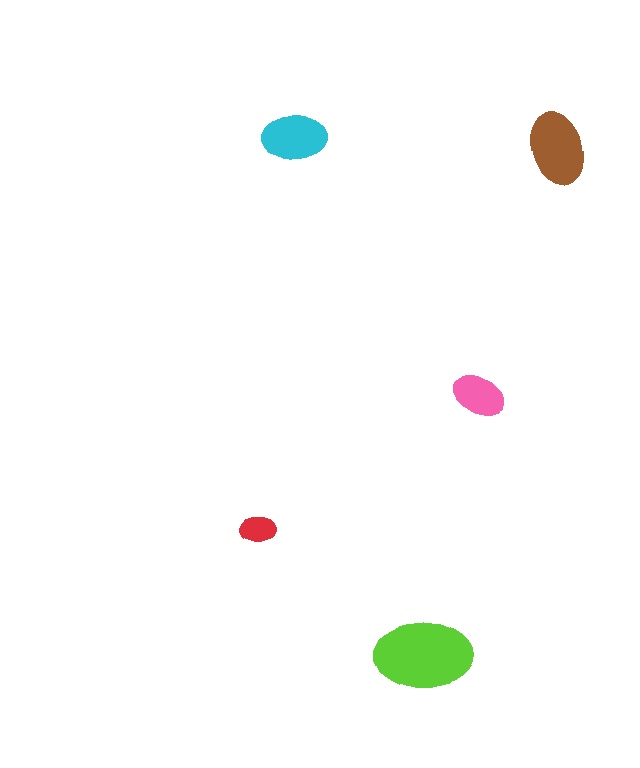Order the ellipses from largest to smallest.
the lime one, the brown one, the cyan one, the pink one, the red one.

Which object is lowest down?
The lime ellipse is bottommost.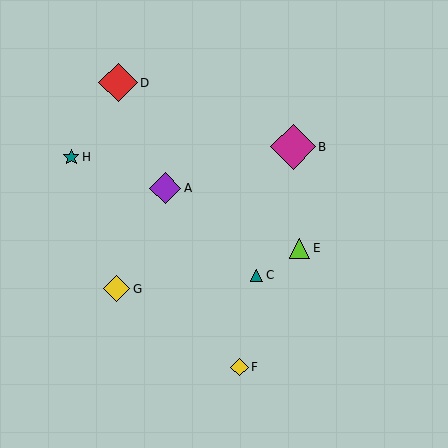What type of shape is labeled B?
Shape B is a magenta diamond.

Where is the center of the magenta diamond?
The center of the magenta diamond is at (293, 147).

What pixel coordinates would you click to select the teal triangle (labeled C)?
Click at (257, 275) to select the teal triangle C.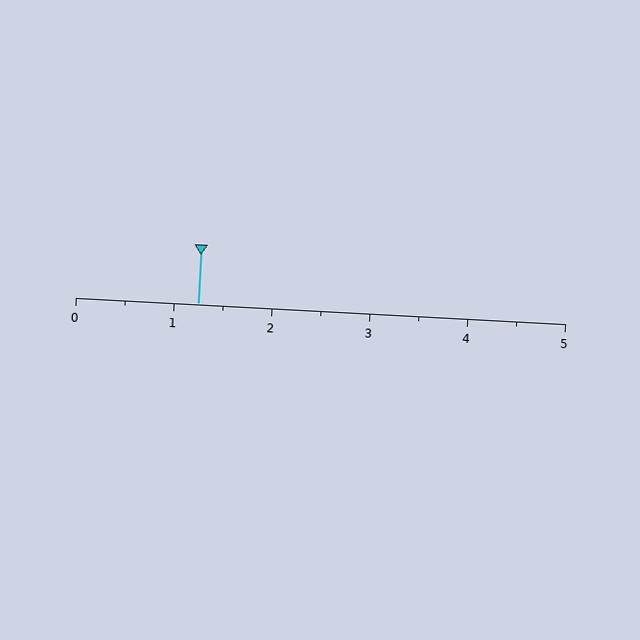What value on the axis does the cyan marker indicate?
The marker indicates approximately 1.2.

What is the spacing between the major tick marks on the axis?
The major ticks are spaced 1 apart.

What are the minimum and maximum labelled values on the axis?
The axis runs from 0 to 5.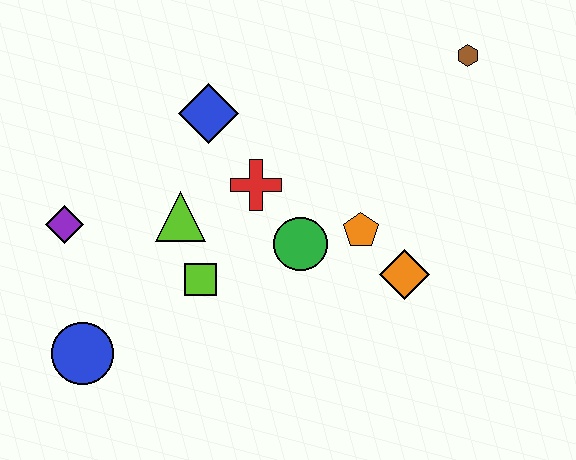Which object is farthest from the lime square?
The brown hexagon is farthest from the lime square.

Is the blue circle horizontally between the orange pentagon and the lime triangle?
No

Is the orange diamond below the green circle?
Yes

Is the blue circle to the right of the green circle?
No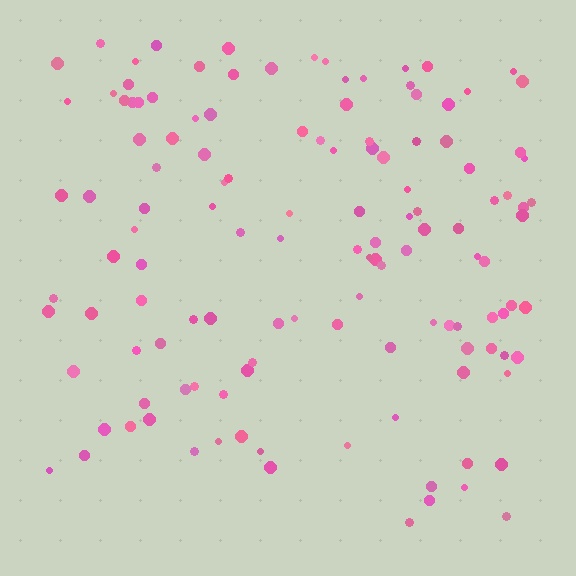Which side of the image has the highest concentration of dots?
The top.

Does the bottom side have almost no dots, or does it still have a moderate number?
Still a moderate number, just noticeably fewer than the top.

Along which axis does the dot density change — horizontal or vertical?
Vertical.